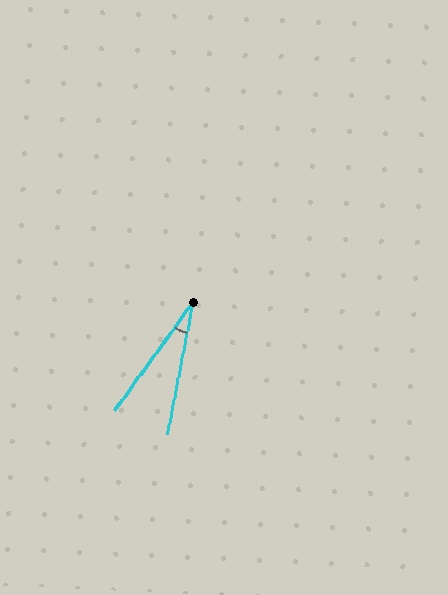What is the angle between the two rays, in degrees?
Approximately 25 degrees.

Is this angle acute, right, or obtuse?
It is acute.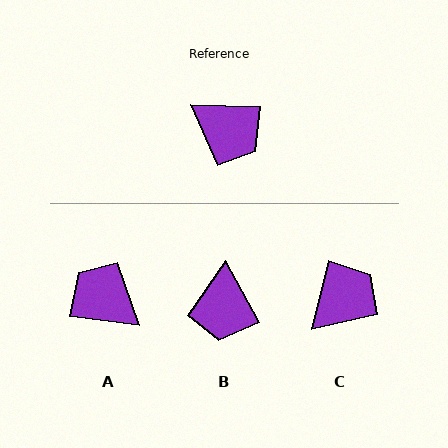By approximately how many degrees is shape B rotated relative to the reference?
Approximately 60 degrees clockwise.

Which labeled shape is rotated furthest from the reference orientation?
A, about 175 degrees away.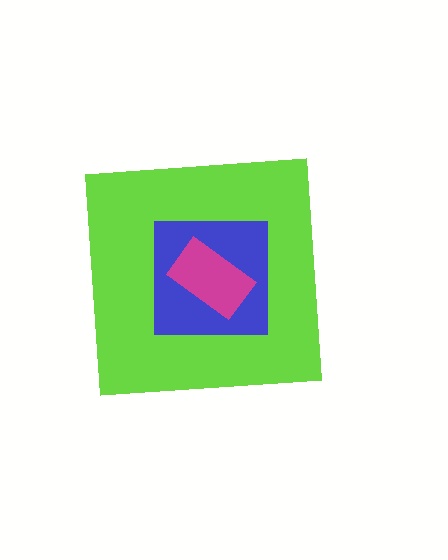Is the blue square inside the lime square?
Yes.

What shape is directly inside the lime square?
The blue square.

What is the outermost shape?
The lime square.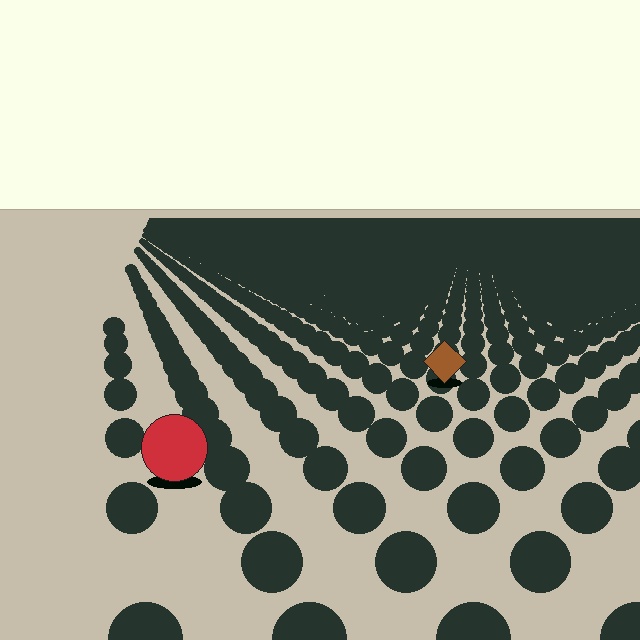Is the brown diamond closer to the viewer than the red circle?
No. The red circle is closer — you can tell from the texture gradient: the ground texture is coarser near it.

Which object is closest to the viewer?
The red circle is closest. The texture marks near it are larger and more spread out.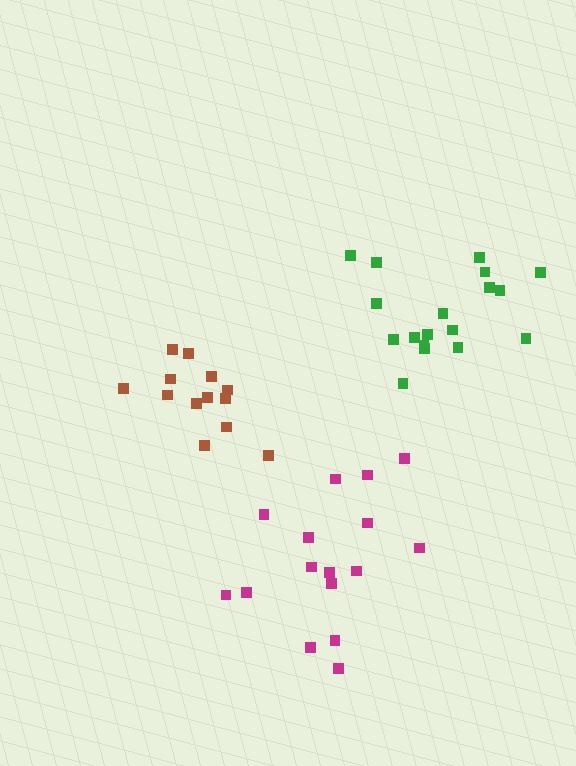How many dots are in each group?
Group 1: 16 dots, Group 2: 13 dots, Group 3: 18 dots (47 total).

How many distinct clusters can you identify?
There are 3 distinct clusters.